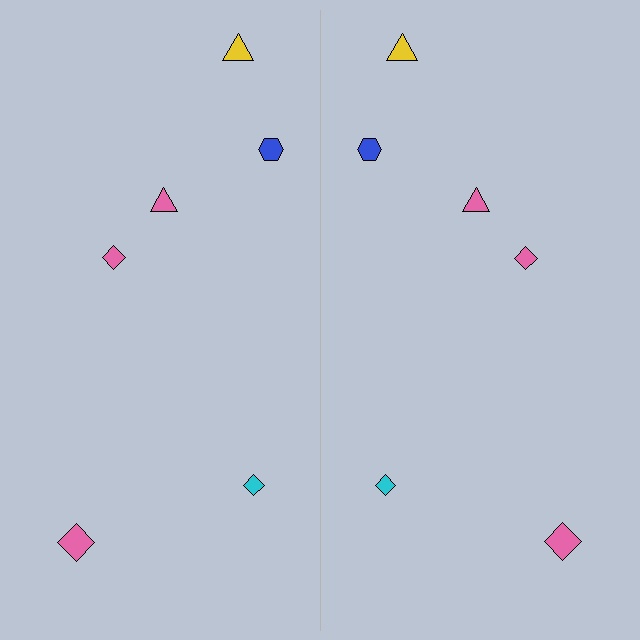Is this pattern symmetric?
Yes, this pattern has bilateral (reflection) symmetry.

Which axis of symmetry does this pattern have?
The pattern has a vertical axis of symmetry running through the center of the image.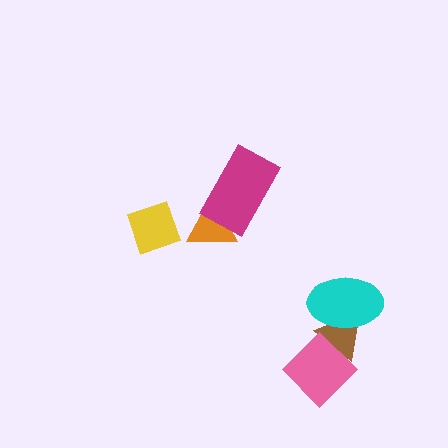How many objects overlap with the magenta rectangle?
1 object overlaps with the magenta rectangle.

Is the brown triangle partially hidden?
Yes, it is partially covered by another shape.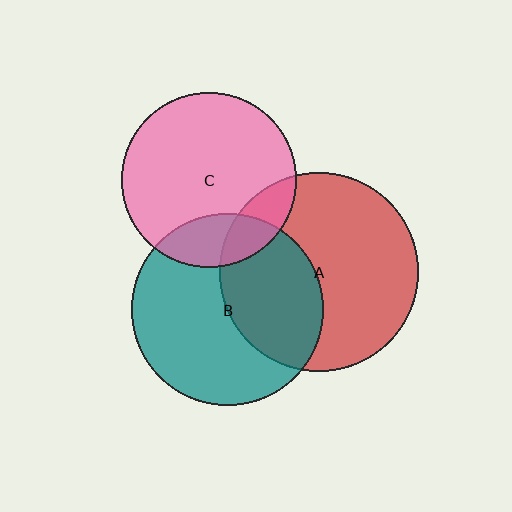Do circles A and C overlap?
Yes.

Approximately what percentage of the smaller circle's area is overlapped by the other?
Approximately 15%.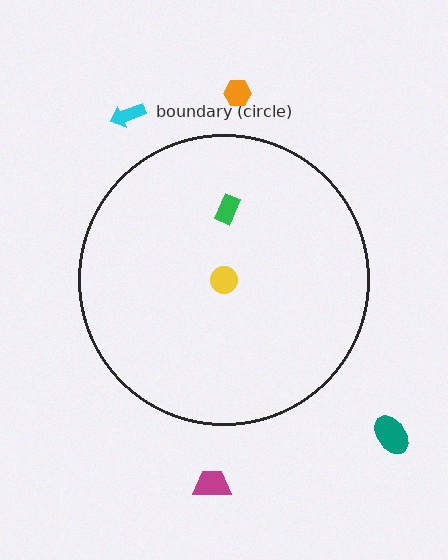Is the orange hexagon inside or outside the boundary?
Outside.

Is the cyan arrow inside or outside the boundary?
Outside.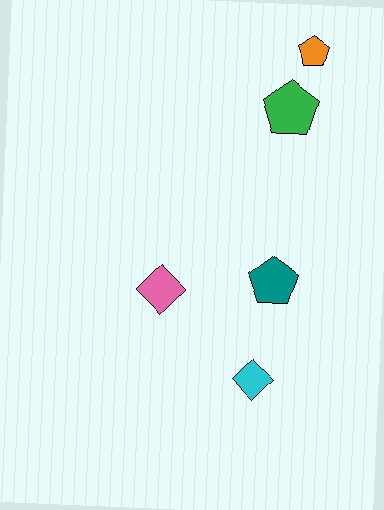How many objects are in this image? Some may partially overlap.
There are 5 objects.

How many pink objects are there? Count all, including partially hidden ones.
There is 1 pink object.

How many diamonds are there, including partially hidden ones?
There are 2 diamonds.